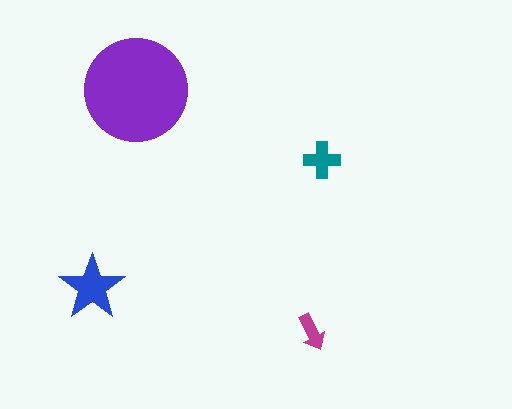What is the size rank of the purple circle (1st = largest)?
1st.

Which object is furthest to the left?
The blue star is leftmost.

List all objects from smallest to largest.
The magenta arrow, the teal cross, the blue star, the purple circle.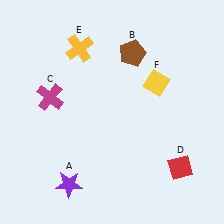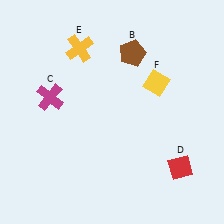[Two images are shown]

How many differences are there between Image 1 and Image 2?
There is 1 difference between the two images.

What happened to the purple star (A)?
The purple star (A) was removed in Image 2. It was in the bottom-left area of Image 1.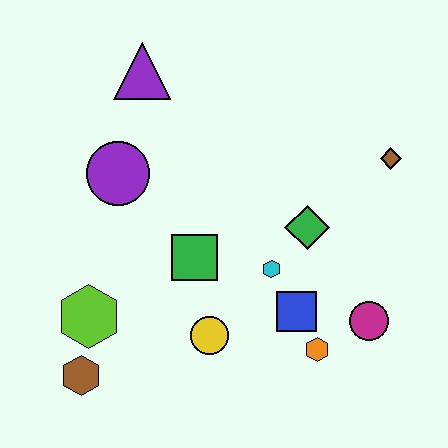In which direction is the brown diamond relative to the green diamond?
The brown diamond is to the right of the green diamond.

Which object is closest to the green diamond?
The cyan hexagon is closest to the green diamond.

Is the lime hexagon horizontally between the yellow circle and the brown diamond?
No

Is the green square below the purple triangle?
Yes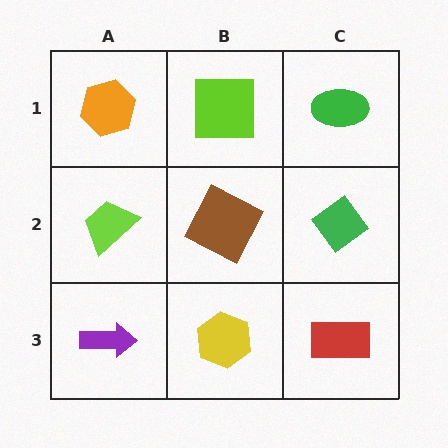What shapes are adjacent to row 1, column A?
A lime trapezoid (row 2, column A), a lime square (row 1, column B).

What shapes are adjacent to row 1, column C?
A green diamond (row 2, column C), a lime square (row 1, column B).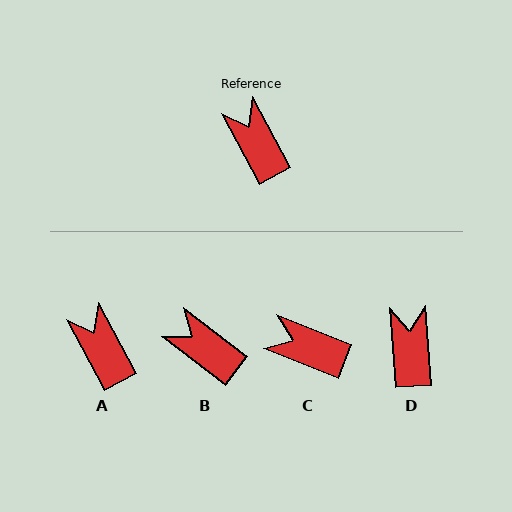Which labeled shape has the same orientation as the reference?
A.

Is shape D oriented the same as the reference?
No, it is off by about 24 degrees.